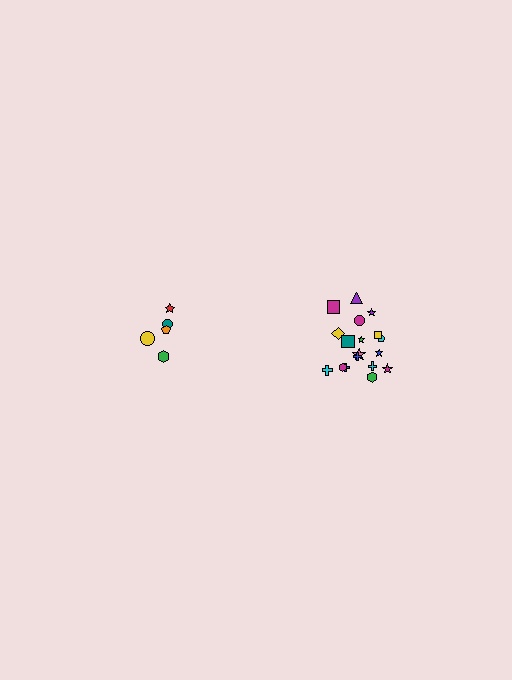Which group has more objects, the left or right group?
The right group.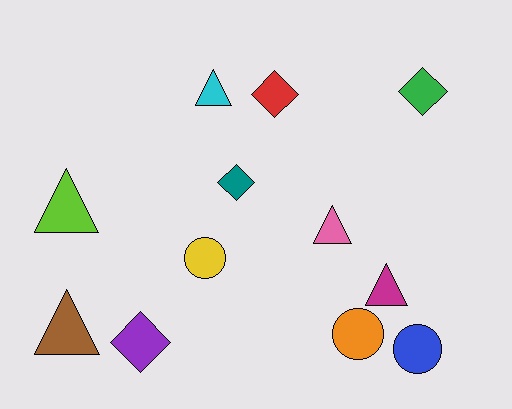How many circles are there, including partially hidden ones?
There are 3 circles.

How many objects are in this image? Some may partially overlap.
There are 12 objects.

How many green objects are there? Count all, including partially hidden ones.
There is 1 green object.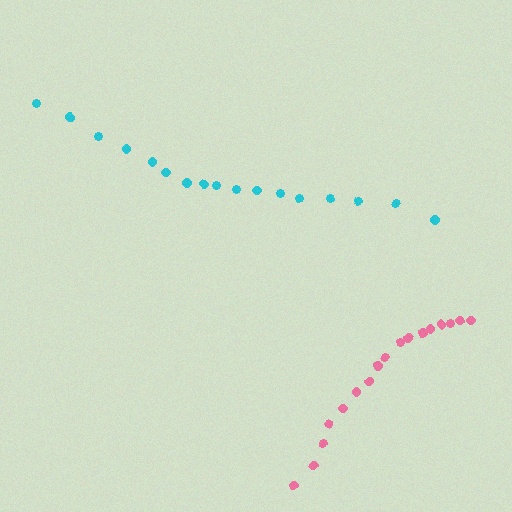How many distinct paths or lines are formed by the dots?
There are 2 distinct paths.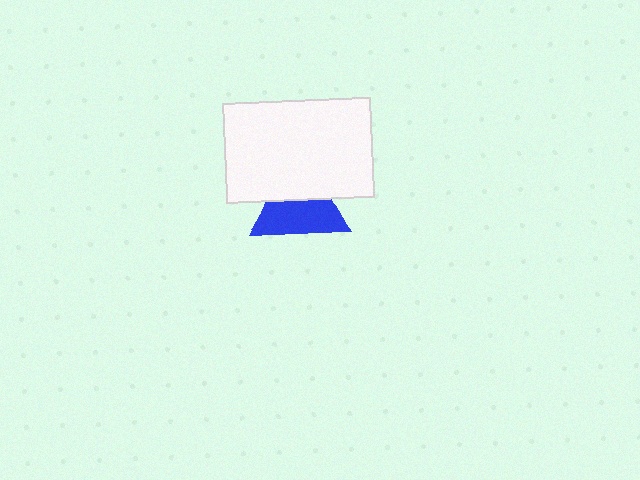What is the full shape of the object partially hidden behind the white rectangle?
The partially hidden object is a blue triangle.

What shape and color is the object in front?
The object in front is a white rectangle.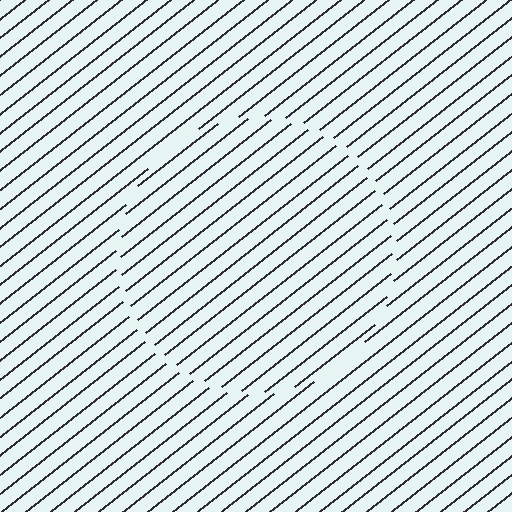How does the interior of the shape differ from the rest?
The interior of the shape contains the same grating, shifted by half a period — the contour is defined by the phase discontinuity where line-ends from the inner and outer gratings abut.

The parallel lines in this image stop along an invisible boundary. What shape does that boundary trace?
An illusory circle. The interior of the shape contains the same grating, shifted by half a period — the contour is defined by the phase discontinuity where line-ends from the inner and outer gratings abut.